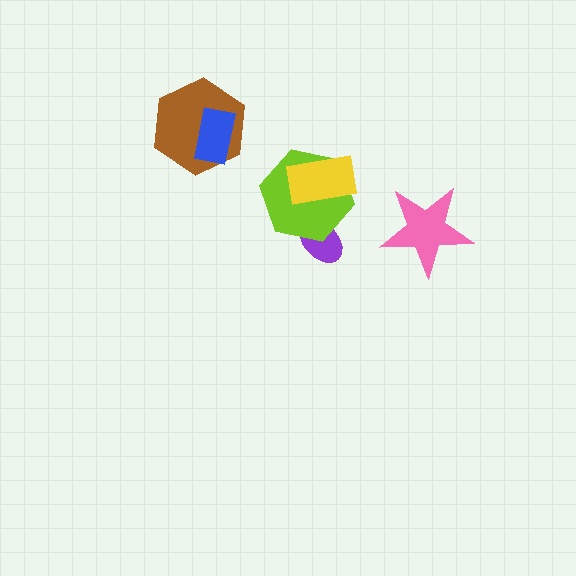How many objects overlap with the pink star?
0 objects overlap with the pink star.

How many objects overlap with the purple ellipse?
1 object overlaps with the purple ellipse.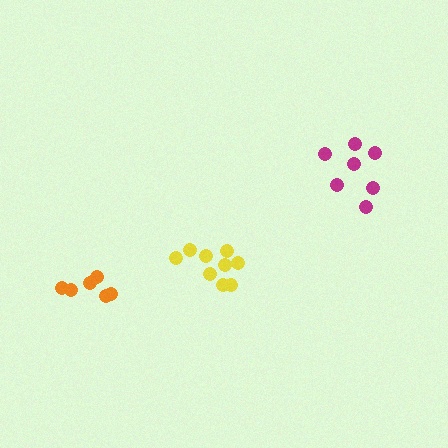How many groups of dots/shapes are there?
There are 3 groups.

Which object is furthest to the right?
The magenta cluster is rightmost.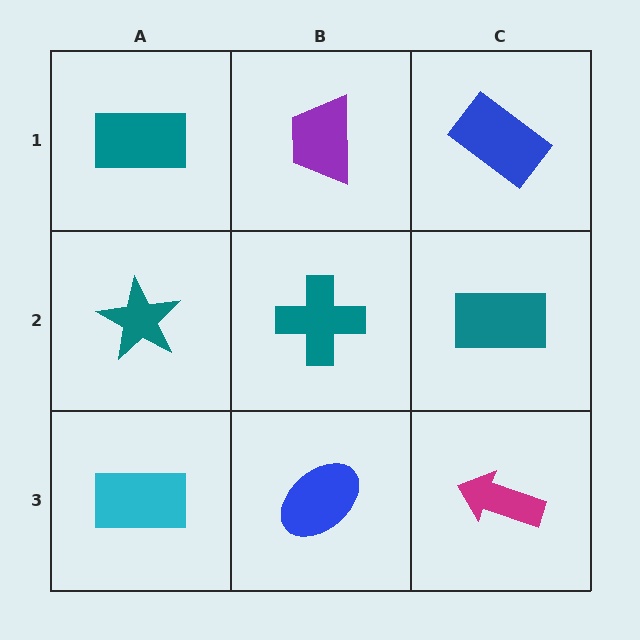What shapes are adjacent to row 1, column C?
A teal rectangle (row 2, column C), a purple trapezoid (row 1, column B).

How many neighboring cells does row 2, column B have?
4.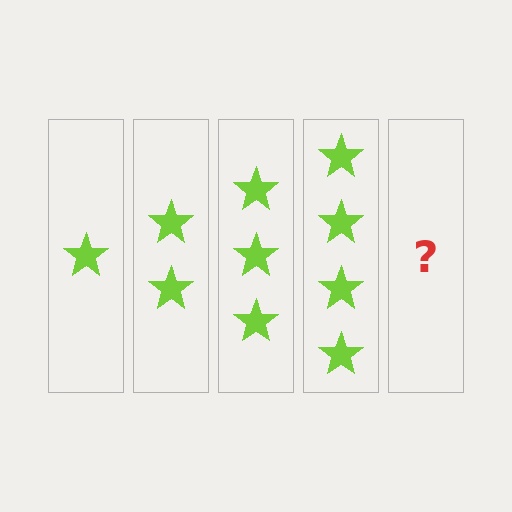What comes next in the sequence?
The next element should be 5 stars.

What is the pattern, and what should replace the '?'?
The pattern is that each step adds one more star. The '?' should be 5 stars.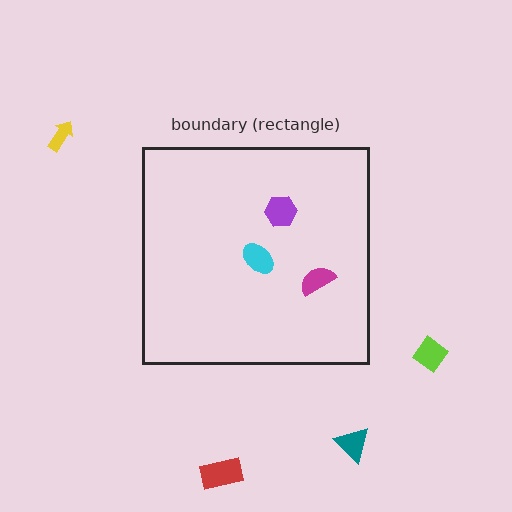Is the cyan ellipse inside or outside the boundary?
Inside.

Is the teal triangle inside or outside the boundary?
Outside.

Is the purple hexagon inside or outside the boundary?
Inside.